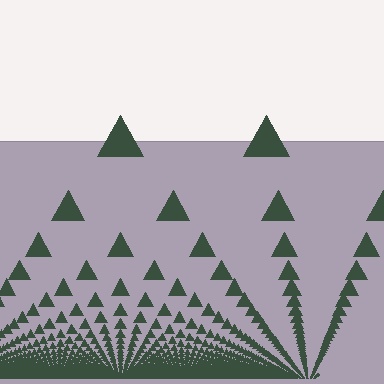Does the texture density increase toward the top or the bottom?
Density increases toward the bottom.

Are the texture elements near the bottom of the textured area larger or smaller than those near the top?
Smaller. The gradient is inverted — elements near the bottom are smaller and denser.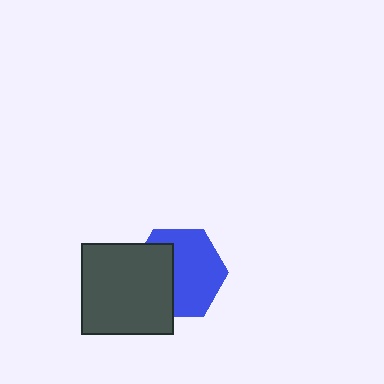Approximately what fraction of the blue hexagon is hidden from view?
Roughly 38% of the blue hexagon is hidden behind the dark gray square.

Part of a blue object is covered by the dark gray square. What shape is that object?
It is a hexagon.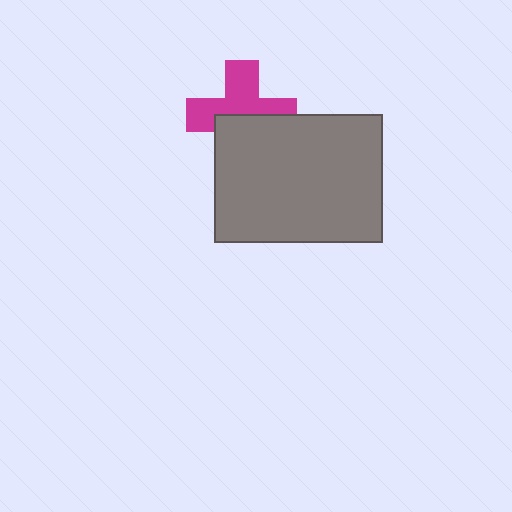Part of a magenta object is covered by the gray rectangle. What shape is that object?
It is a cross.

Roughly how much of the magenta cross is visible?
About half of it is visible (roughly 56%).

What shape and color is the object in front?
The object in front is a gray rectangle.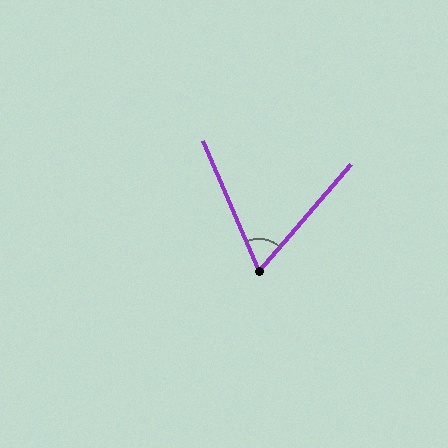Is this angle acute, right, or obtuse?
It is acute.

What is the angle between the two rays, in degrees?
Approximately 64 degrees.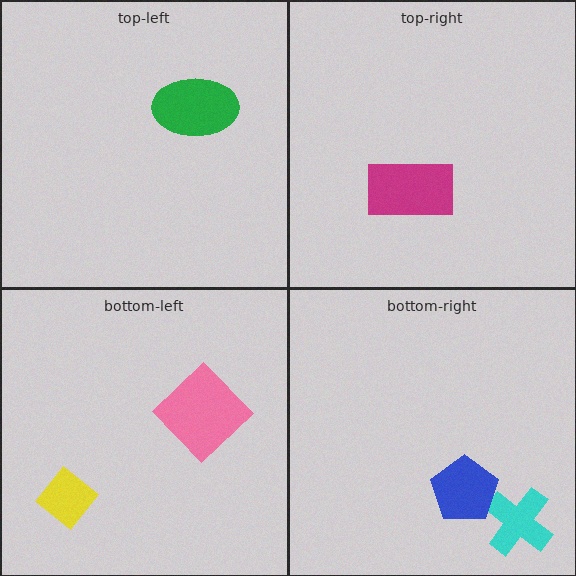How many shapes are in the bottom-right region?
2.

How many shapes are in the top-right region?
1.